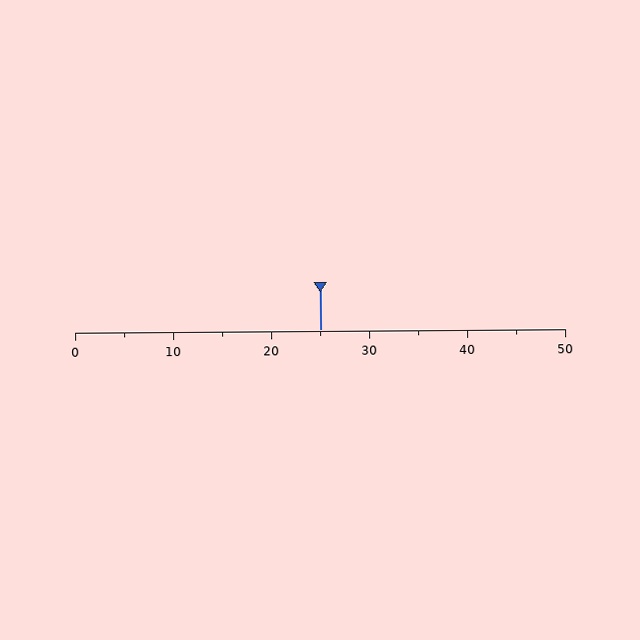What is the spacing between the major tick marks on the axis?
The major ticks are spaced 10 apart.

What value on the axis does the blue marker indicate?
The marker indicates approximately 25.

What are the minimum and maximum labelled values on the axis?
The axis runs from 0 to 50.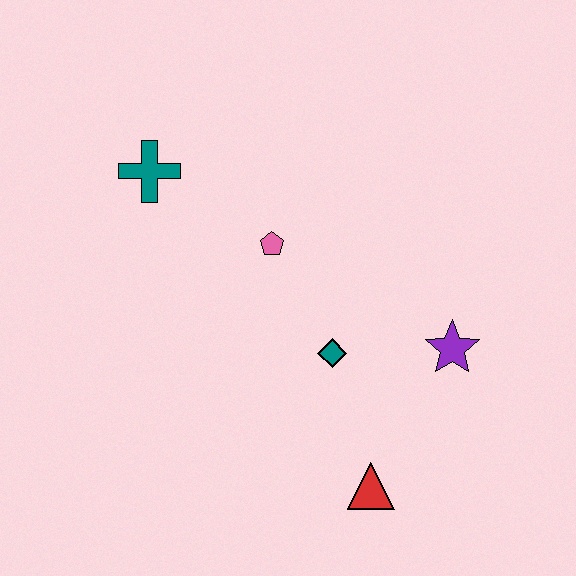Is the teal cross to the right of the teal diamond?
No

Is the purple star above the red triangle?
Yes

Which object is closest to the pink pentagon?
The teal diamond is closest to the pink pentagon.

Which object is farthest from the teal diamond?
The teal cross is farthest from the teal diamond.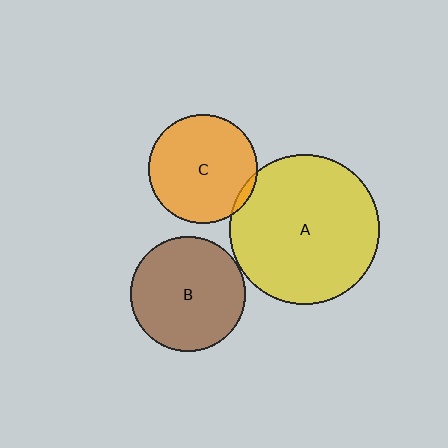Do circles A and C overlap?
Yes.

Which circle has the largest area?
Circle A (yellow).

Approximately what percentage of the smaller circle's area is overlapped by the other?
Approximately 5%.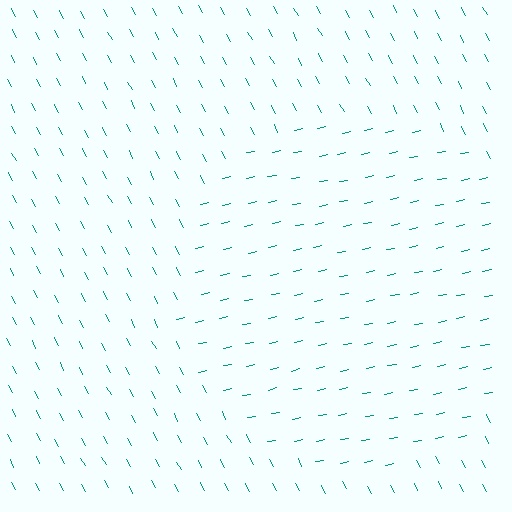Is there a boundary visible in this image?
Yes, there is a texture boundary formed by a change in line orientation.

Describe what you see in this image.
The image is filled with small teal line segments. A circle region in the image has lines oriented differently from the surrounding lines, creating a visible texture boundary.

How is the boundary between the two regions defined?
The boundary is defined purely by a change in line orientation (approximately 73 degrees difference). All lines are the same color and thickness.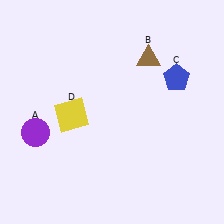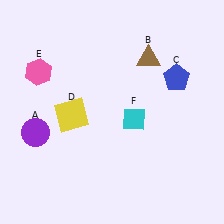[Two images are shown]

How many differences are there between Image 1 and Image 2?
There are 2 differences between the two images.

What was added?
A pink hexagon (E), a cyan diamond (F) were added in Image 2.